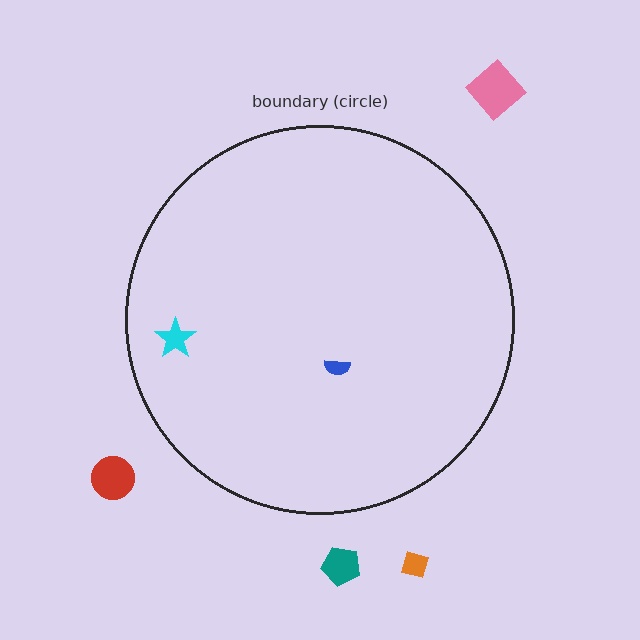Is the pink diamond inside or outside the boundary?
Outside.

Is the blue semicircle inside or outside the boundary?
Inside.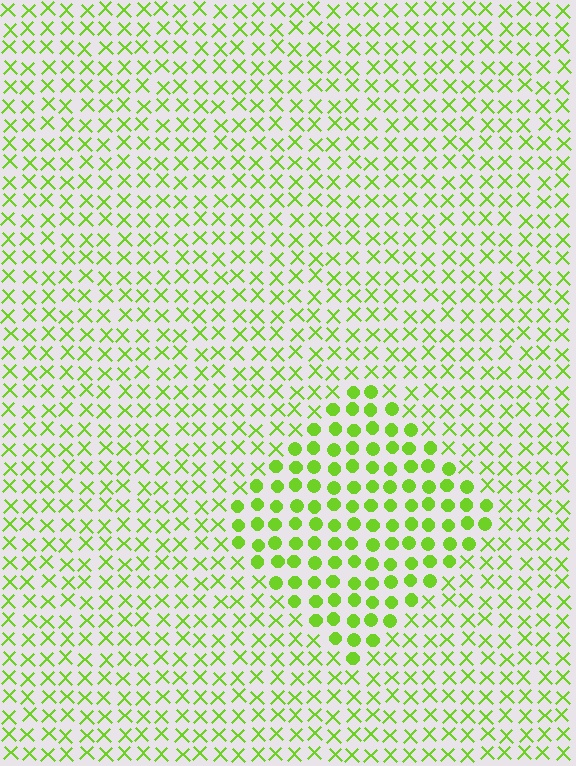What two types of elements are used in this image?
The image uses circles inside the diamond region and X marks outside it.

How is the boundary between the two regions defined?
The boundary is defined by a change in element shape: circles inside vs. X marks outside. All elements share the same color and spacing.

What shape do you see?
I see a diamond.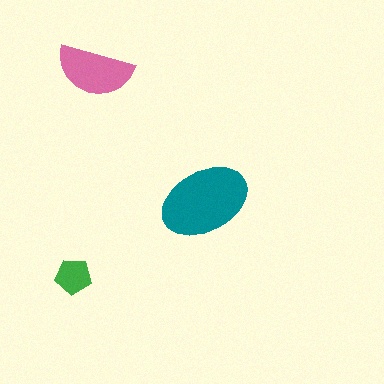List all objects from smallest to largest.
The green pentagon, the pink semicircle, the teal ellipse.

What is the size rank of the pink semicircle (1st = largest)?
2nd.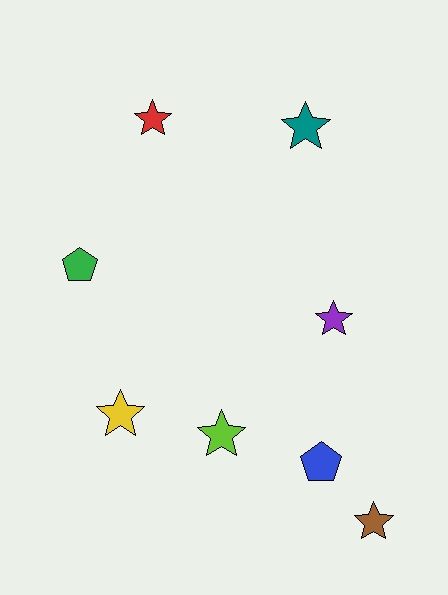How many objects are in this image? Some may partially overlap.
There are 8 objects.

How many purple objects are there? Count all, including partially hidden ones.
There is 1 purple object.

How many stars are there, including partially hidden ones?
There are 6 stars.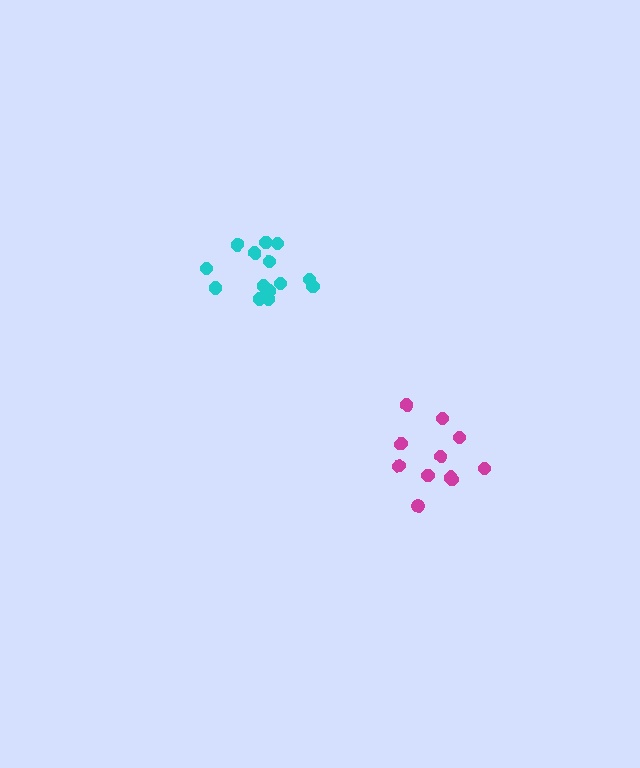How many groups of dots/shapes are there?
There are 2 groups.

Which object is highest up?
The cyan cluster is topmost.